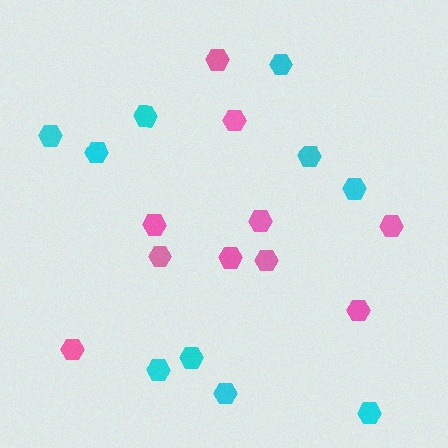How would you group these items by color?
There are 2 groups: one group of pink hexagons (10) and one group of cyan hexagons (10).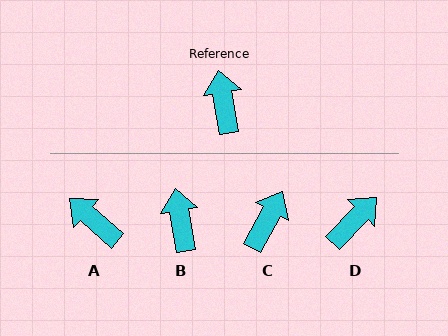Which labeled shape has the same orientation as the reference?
B.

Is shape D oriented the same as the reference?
No, it is off by about 54 degrees.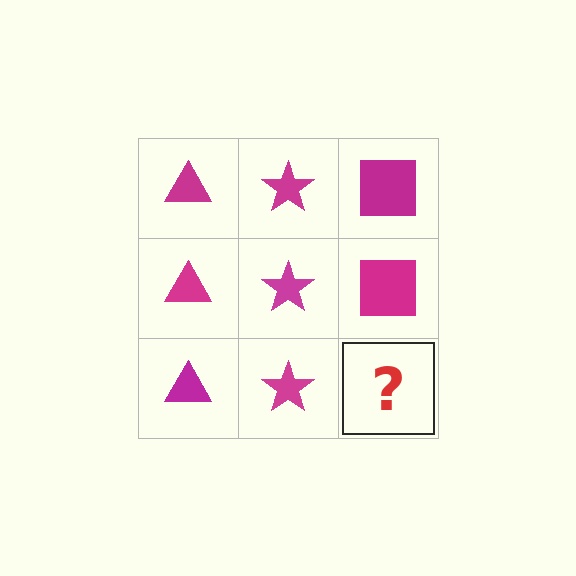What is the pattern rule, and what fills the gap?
The rule is that each column has a consistent shape. The gap should be filled with a magenta square.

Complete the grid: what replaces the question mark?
The question mark should be replaced with a magenta square.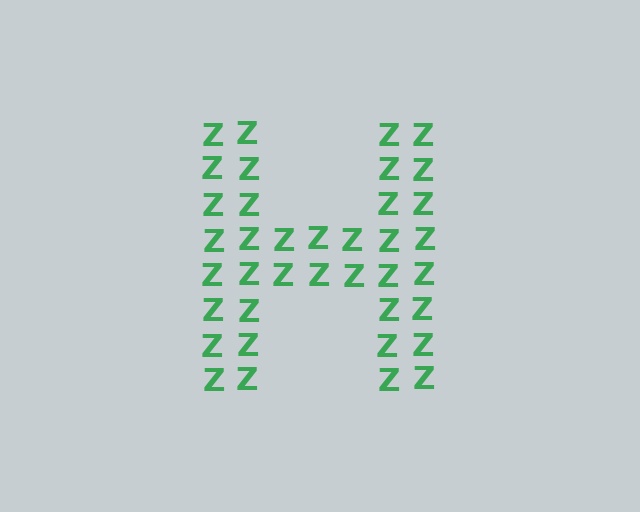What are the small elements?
The small elements are letter Z's.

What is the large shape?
The large shape is the letter H.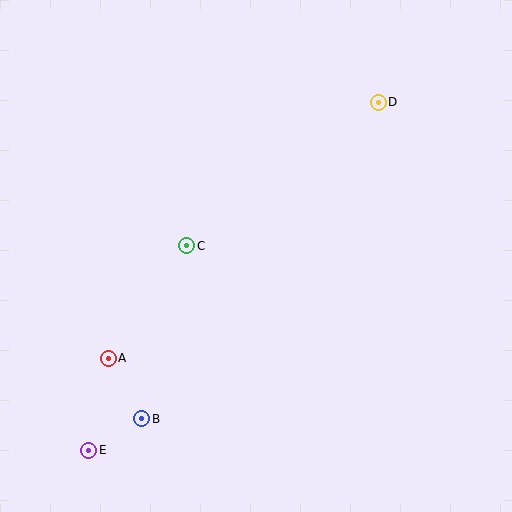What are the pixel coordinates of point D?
Point D is at (378, 102).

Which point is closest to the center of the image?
Point C at (187, 246) is closest to the center.